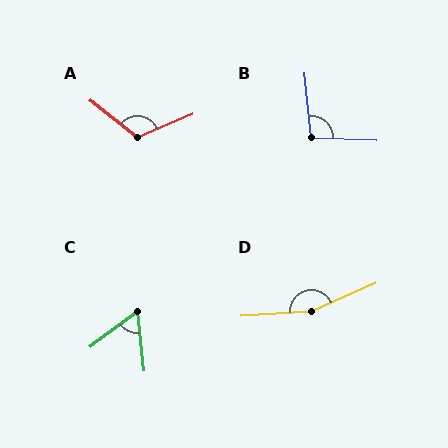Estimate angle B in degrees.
Approximately 98 degrees.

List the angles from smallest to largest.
C (60°), B (98°), A (119°), D (160°).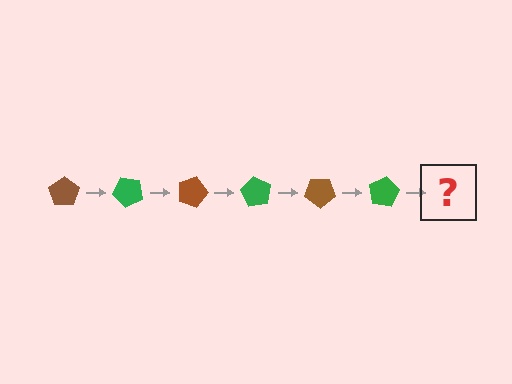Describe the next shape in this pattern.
It should be a brown pentagon, rotated 270 degrees from the start.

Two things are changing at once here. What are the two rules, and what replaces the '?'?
The two rules are that it rotates 45 degrees each step and the color cycles through brown and green. The '?' should be a brown pentagon, rotated 270 degrees from the start.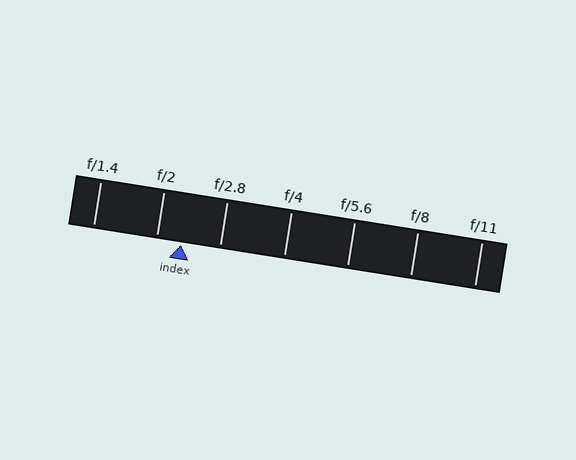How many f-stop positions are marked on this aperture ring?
There are 7 f-stop positions marked.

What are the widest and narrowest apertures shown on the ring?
The widest aperture shown is f/1.4 and the narrowest is f/11.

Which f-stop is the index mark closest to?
The index mark is closest to f/2.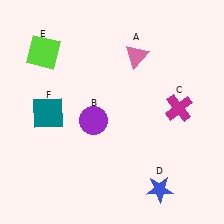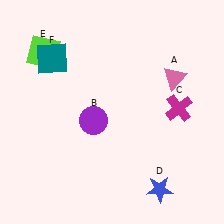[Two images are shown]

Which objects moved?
The objects that moved are: the pink triangle (A), the teal square (F).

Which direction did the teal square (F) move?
The teal square (F) moved up.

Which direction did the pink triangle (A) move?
The pink triangle (A) moved right.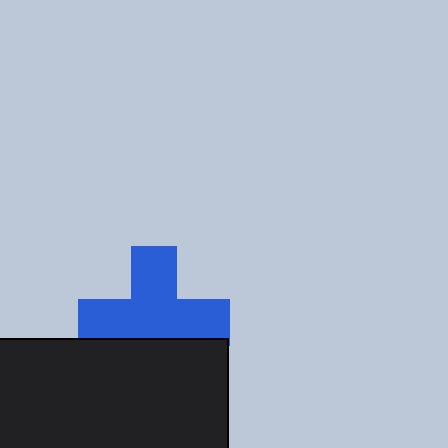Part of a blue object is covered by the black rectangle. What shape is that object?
It is a cross.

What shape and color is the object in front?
The object in front is a black rectangle.